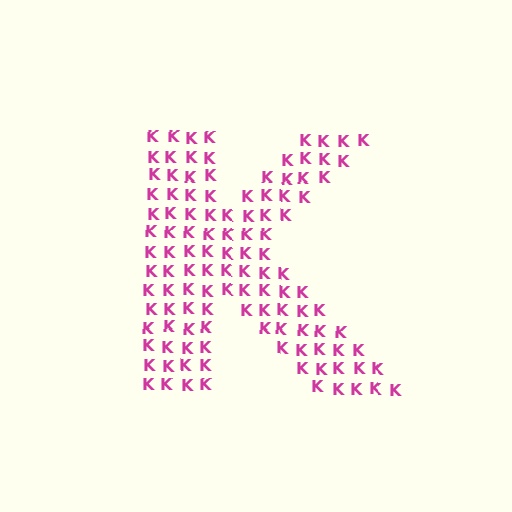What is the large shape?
The large shape is the letter K.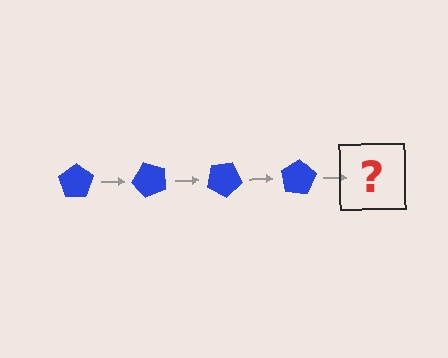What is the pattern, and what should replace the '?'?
The pattern is that the pentagon rotates 50 degrees each step. The '?' should be a blue pentagon rotated 200 degrees.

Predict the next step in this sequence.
The next step is a blue pentagon rotated 200 degrees.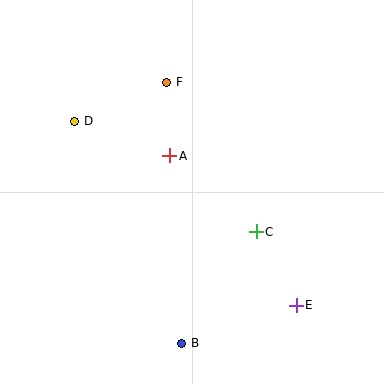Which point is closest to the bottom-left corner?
Point B is closest to the bottom-left corner.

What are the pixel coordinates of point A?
Point A is at (170, 156).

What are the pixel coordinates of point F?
Point F is at (167, 82).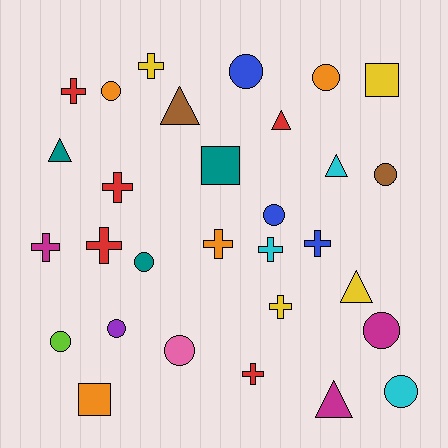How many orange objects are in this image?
There are 4 orange objects.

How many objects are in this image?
There are 30 objects.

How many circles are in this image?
There are 11 circles.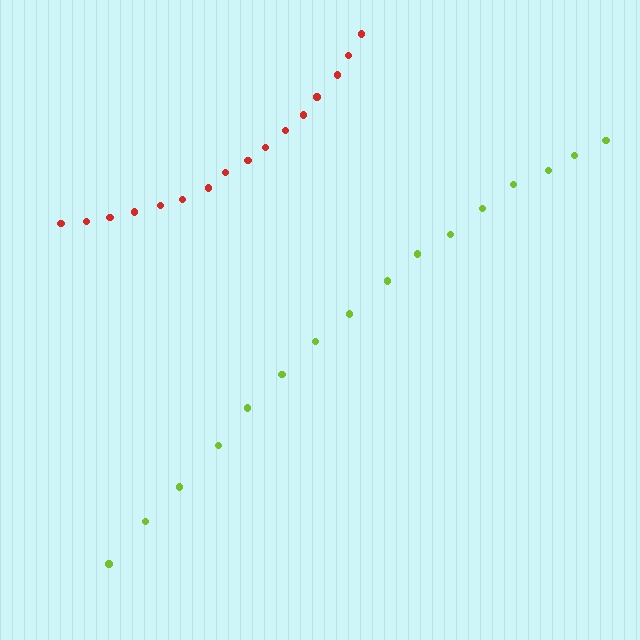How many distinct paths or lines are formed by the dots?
There are 2 distinct paths.